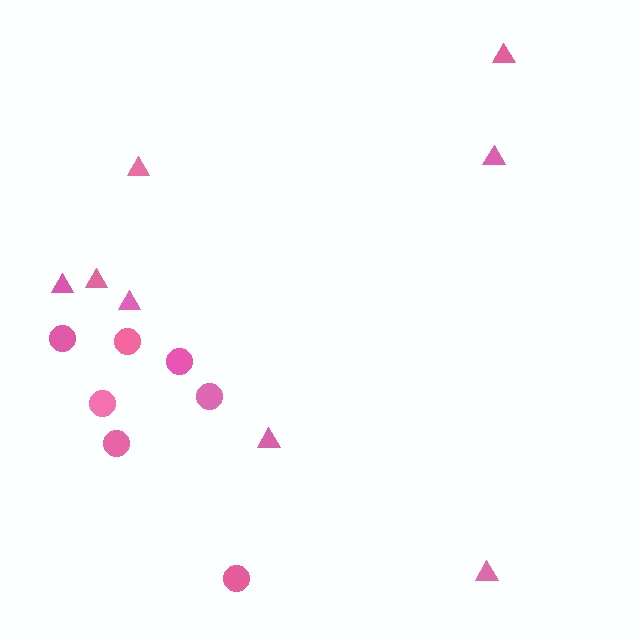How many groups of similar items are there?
There are 2 groups: one group of circles (7) and one group of triangles (8).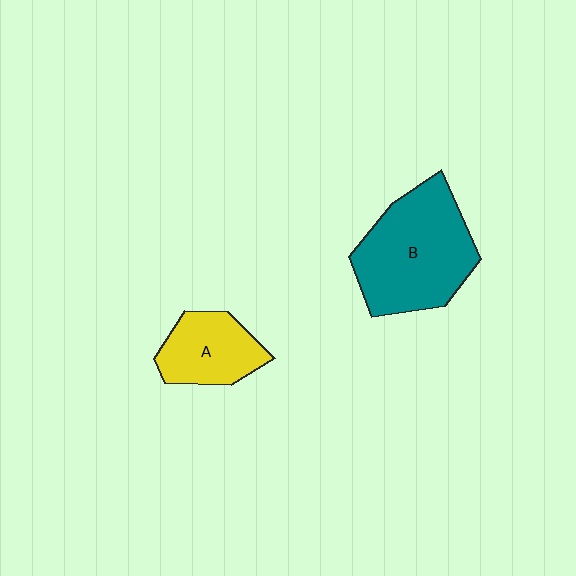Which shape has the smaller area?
Shape A (yellow).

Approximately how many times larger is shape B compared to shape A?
Approximately 1.9 times.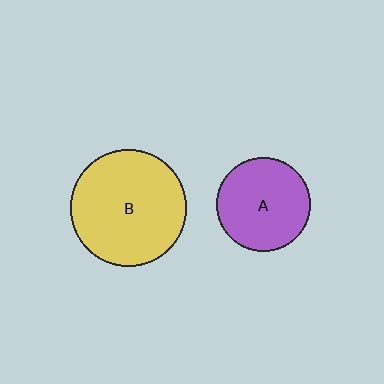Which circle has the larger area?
Circle B (yellow).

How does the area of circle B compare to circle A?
Approximately 1.5 times.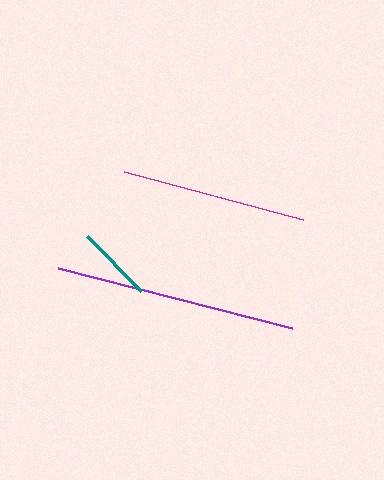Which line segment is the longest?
The purple line is the longest at approximately 241 pixels.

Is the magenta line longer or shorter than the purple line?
The purple line is longer than the magenta line.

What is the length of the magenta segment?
The magenta segment is approximately 186 pixels long.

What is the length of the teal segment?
The teal segment is approximately 77 pixels long.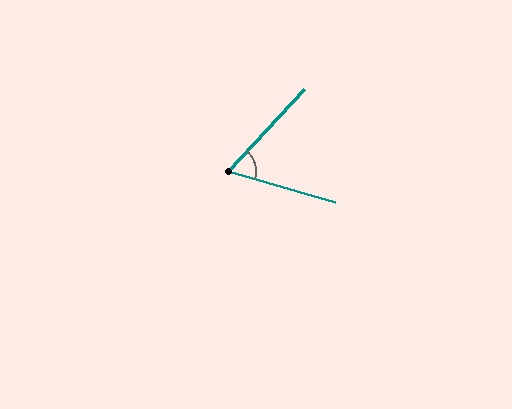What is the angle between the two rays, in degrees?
Approximately 63 degrees.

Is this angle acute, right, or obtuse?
It is acute.